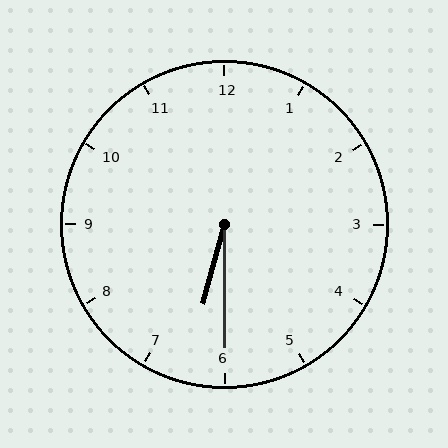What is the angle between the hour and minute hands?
Approximately 15 degrees.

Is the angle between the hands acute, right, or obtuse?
It is acute.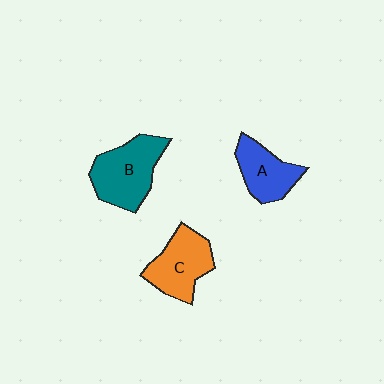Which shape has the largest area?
Shape B (teal).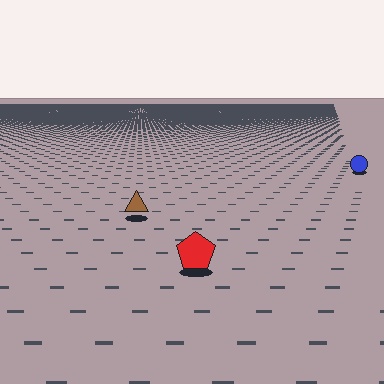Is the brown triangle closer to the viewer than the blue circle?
Yes. The brown triangle is closer — you can tell from the texture gradient: the ground texture is coarser near it.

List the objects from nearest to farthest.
From nearest to farthest: the red pentagon, the brown triangle, the blue circle.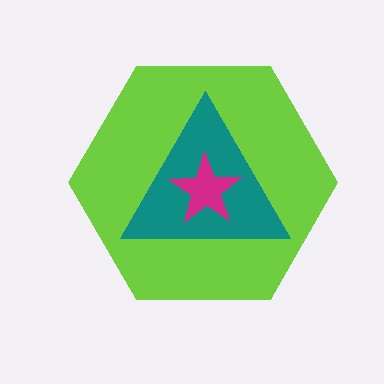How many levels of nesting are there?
3.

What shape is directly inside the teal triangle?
The magenta star.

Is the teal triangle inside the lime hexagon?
Yes.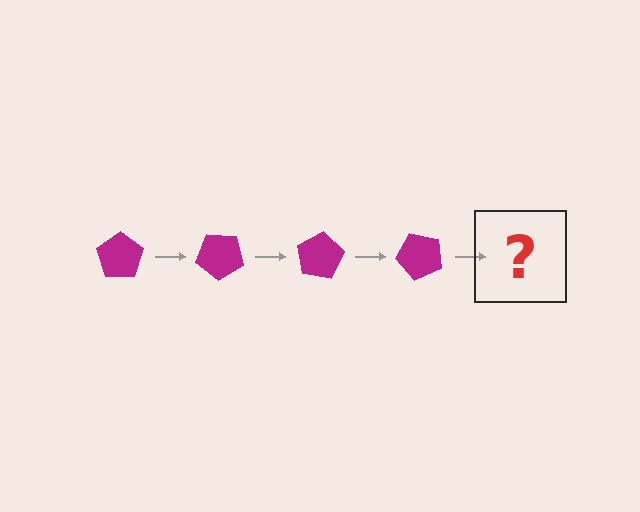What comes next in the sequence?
The next element should be a magenta pentagon rotated 160 degrees.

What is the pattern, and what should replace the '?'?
The pattern is that the pentagon rotates 40 degrees each step. The '?' should be a magenta pentagon rotated 160 degrees.